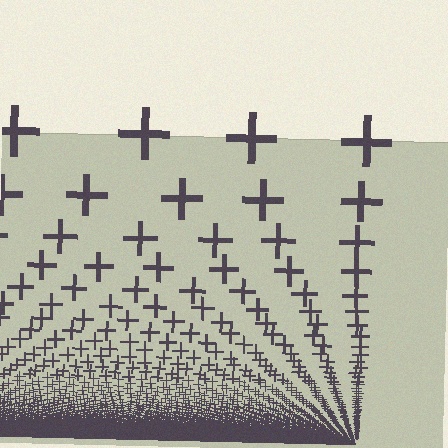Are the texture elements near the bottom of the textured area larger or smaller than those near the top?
Smaller. The gradient is inverted — elements near the bottom are smaller and denser.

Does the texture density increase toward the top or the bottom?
Density increases toward the bottom.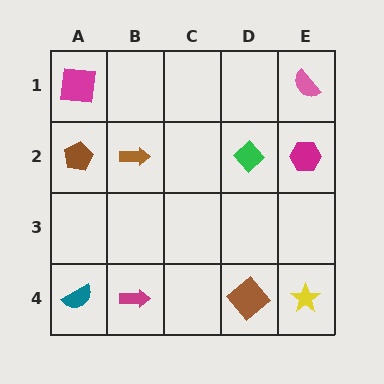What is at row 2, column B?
A brown arrow.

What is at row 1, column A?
A magenta square.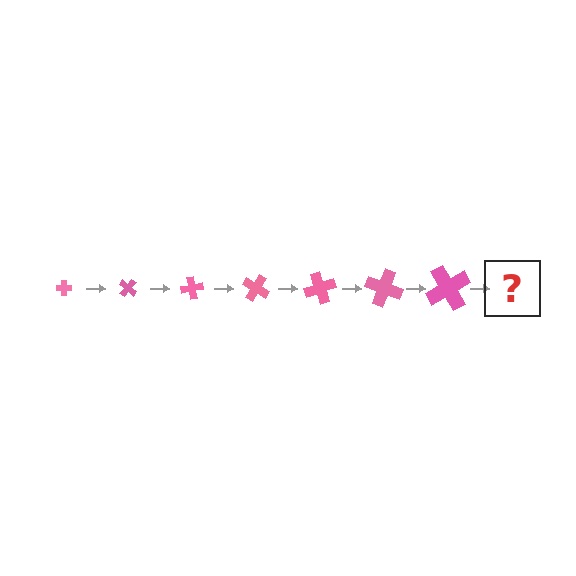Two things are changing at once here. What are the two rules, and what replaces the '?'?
The two rules are that the cross grows larger each step and it rotates 40 degrees each step. The '?' should be a cross, larger than the previous one and rotated 280 degrees from the start.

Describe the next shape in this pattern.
It should be a cross, larger than the previous one and rotated 280 degrees from the start.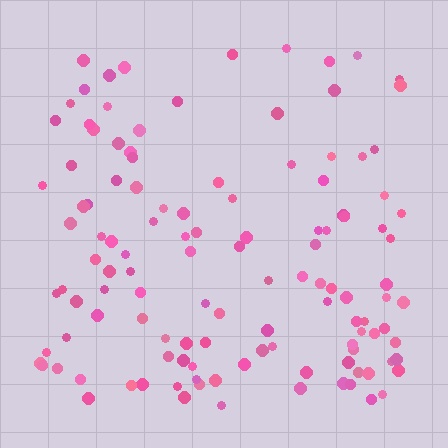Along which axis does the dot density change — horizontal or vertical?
Vertical.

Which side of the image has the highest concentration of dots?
The bottom.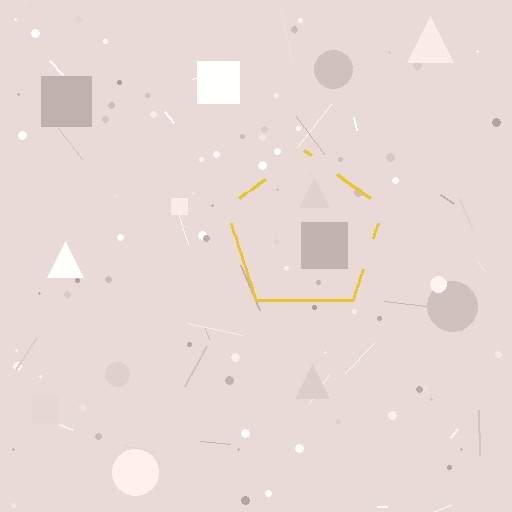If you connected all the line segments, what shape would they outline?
They would outline a pentagon.